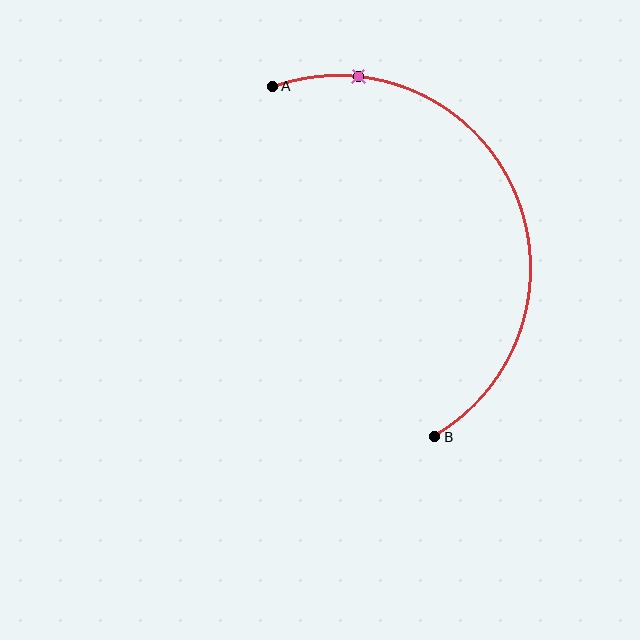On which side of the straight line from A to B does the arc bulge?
The arc bulges to the right of the straight line connecting A and B.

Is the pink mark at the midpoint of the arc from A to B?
No. The pink mark lies on the arc but is closer to endpoint A. The arc midpoint would be at the point on the curve equidistant along the arc from both A and B.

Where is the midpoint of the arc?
The arc midpoint is the point on the curve farthest from the straight line joining A and B. It sits to the right of that line.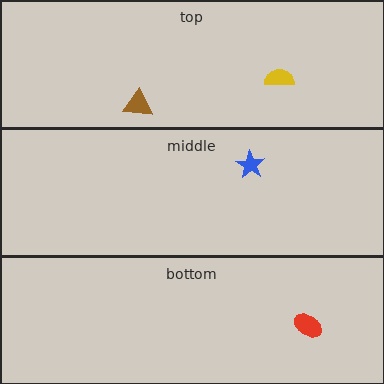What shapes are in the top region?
The yellow semicircle, the brown triangle.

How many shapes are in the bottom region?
1.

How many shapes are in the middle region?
1.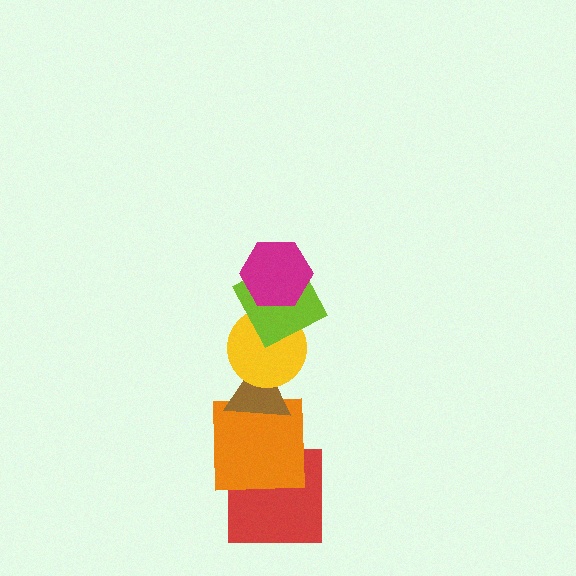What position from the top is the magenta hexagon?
The magenta hexagon is 1st from the top.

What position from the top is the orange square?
The orange square is 5th from the top.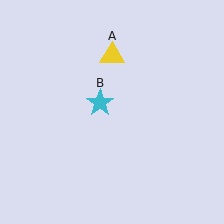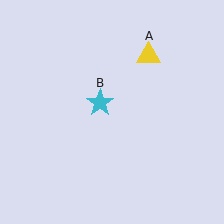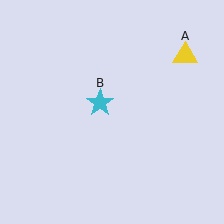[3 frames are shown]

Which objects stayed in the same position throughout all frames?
Cyan star (object B) remained stationary.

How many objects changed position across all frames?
1 object changed position: yellow triangle (object A).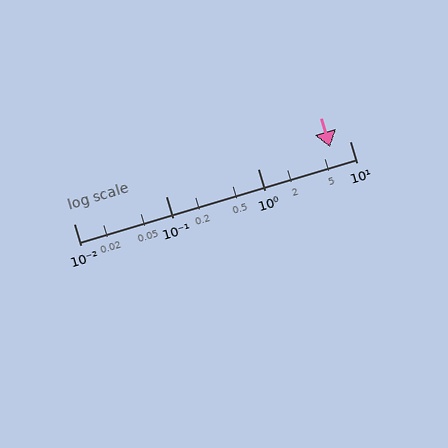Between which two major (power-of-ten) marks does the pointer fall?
The pointer is between 1 and 10.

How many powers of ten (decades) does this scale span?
The scale spans 3 decades, from 0.01 to 10.